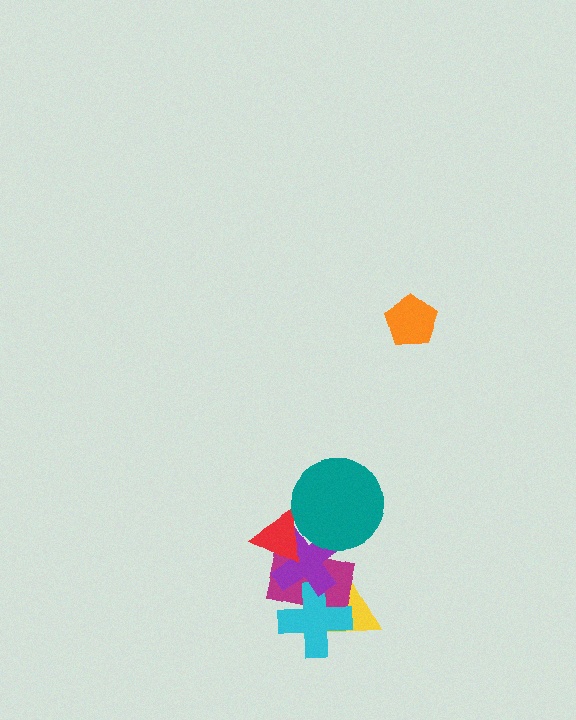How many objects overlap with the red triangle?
3 objects overlap with the red triangle.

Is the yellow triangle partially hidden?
Yes, it is partially covered by another shape.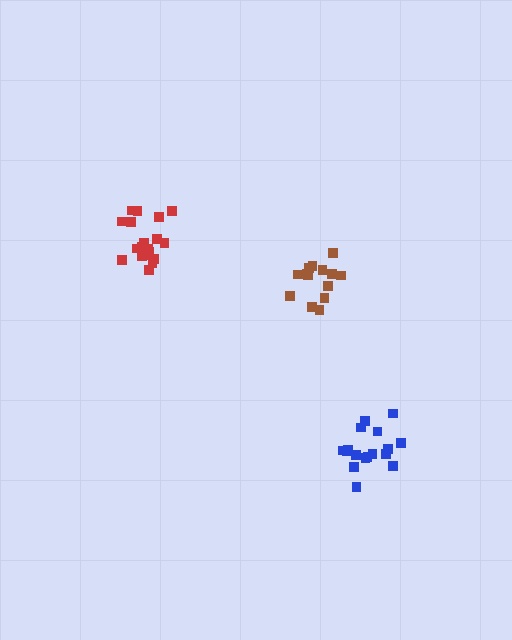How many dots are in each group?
Group 1: 19 dots, Group 2: 14 dots, Group 3: 17 dots (50 total).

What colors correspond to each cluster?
The clusters are colored: red, brown, blue.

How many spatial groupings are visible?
There are 3 spatial groupings.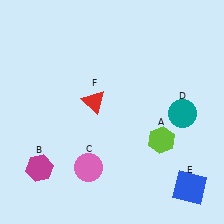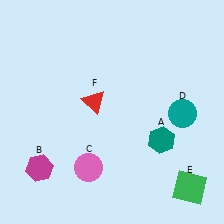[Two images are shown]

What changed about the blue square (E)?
In Image 1, E is blue. In Image 2, it changed to green.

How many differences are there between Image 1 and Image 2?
There are 2 differences between the two images.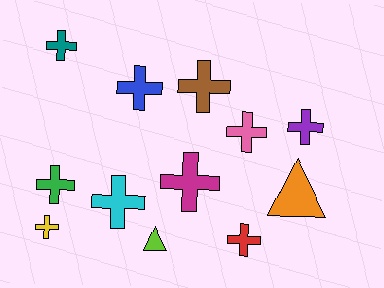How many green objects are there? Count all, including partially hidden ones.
There is 1 green object.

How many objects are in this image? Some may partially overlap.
There are 12 objects.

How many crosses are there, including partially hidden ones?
There are 10 crosses.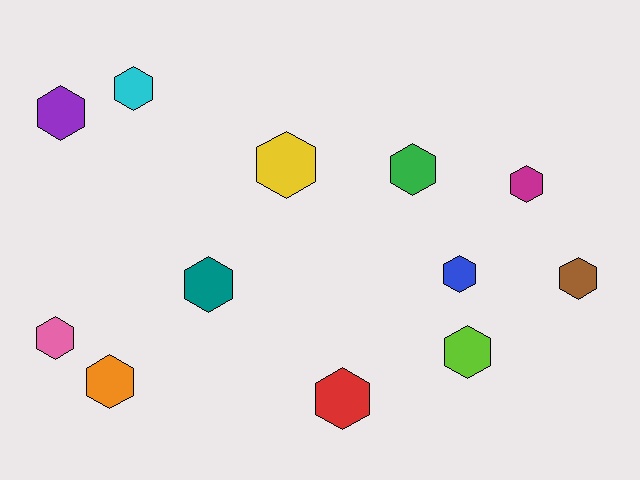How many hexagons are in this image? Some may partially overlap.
There are 12 hexagons.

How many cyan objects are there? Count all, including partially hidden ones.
There is 1 cyan object.